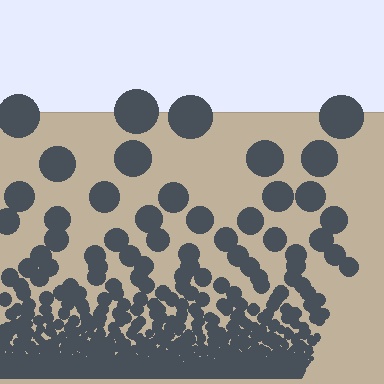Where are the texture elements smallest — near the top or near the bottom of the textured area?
Near the bottom.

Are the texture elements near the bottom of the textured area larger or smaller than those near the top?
Smaller. The gradient is inverted — elements near the bottom are smaller and denser.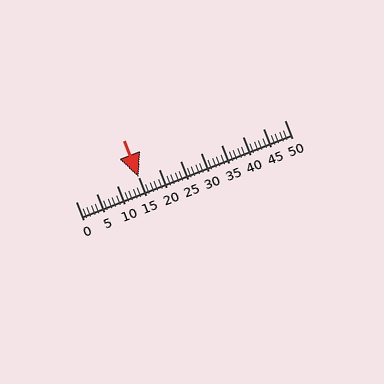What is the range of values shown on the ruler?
The ruler shows values from 0 to 50.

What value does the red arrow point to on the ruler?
The red arrow points to approximately 15.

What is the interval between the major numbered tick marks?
The major tick marks are spaced 5 units apart.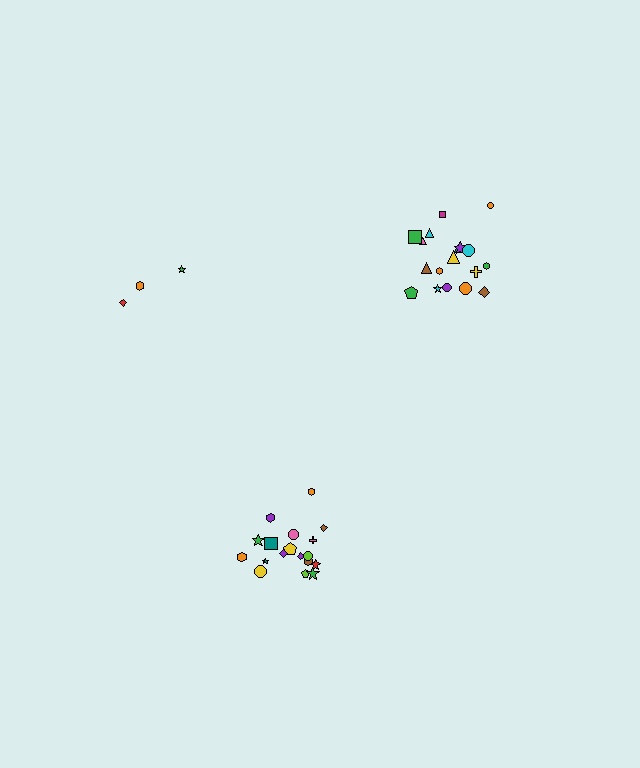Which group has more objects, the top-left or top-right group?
The top-right group.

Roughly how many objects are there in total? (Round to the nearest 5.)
Roughly 40 objects in total.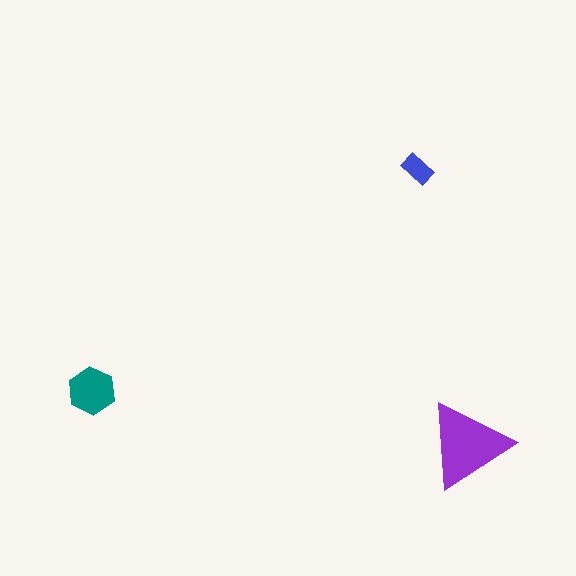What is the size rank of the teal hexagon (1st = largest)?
2nd.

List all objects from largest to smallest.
The purple triangle, the teal hexagon, the blue rectangle.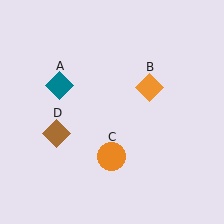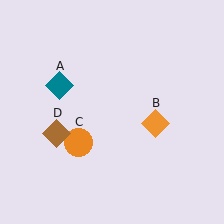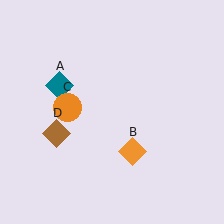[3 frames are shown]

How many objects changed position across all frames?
2 objects changed position: orange diamond (object B), orange circle (object C).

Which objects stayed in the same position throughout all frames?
Teal diamond (object A) and brown diamond (object D) remained stationary.